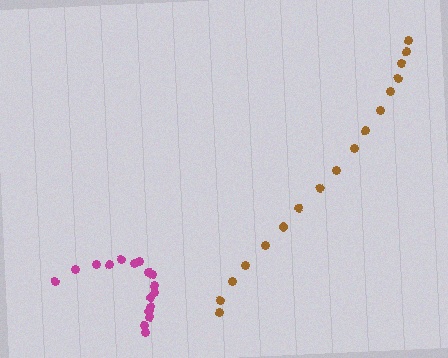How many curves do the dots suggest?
There are 2 distinct paths.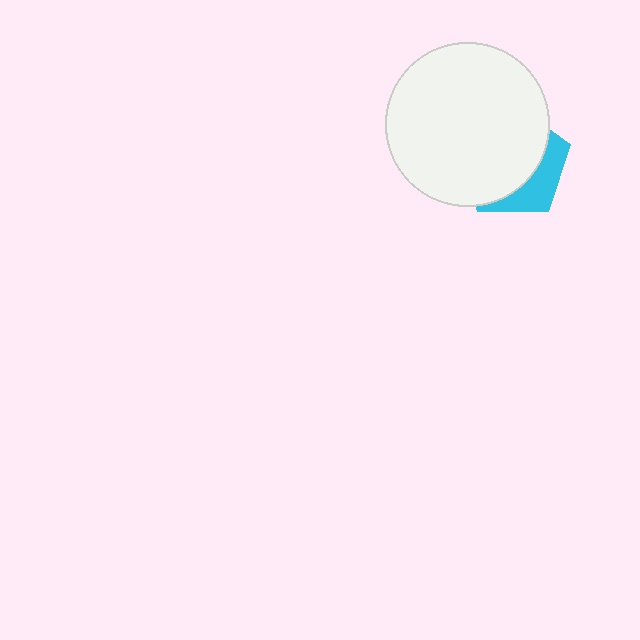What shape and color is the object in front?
The object in front is a white circle.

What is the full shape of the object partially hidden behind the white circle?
The partially hidden object is a cyan pentagon.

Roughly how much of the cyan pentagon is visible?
A small part of it is visible (roughly 30%).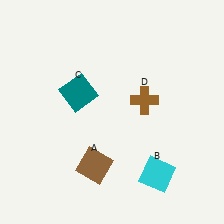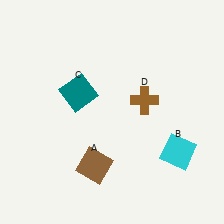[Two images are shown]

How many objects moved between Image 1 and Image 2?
1 object moved between the two images.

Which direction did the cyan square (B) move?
The cyan square (B) moved up.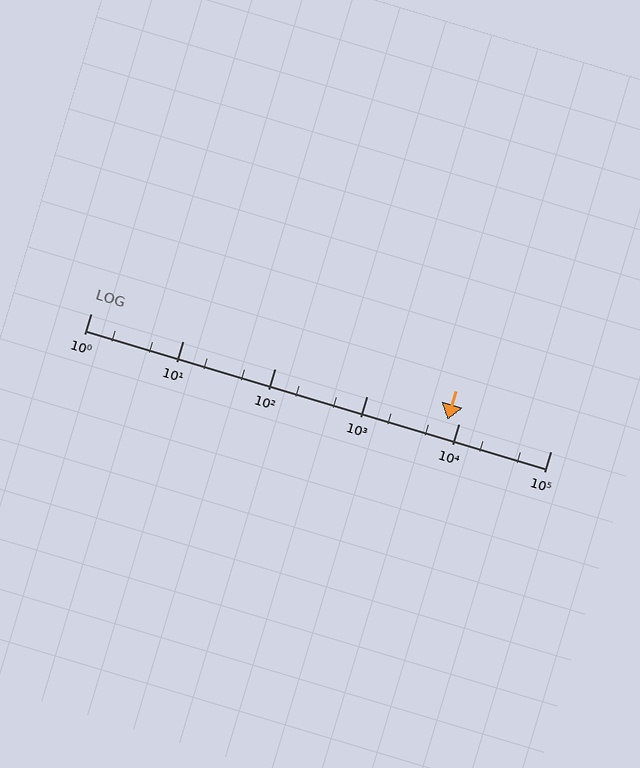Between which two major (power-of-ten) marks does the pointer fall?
The pointer is between 1000 and 10000.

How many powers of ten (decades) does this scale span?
The scale spans 5 decades, from 1 to 100000.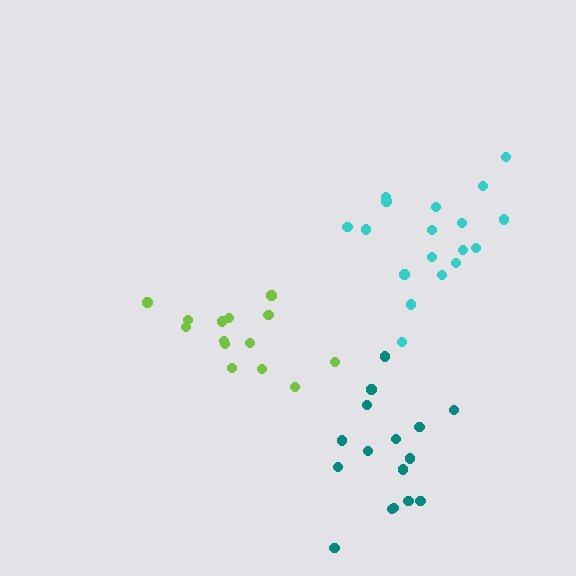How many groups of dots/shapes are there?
There are 3 groups.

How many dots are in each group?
Group 1: 18 dots, Group 2: 14 dots, Group 3: 16 dots (48 total).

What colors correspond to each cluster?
The clusters are colored: cyan, lime, teal.